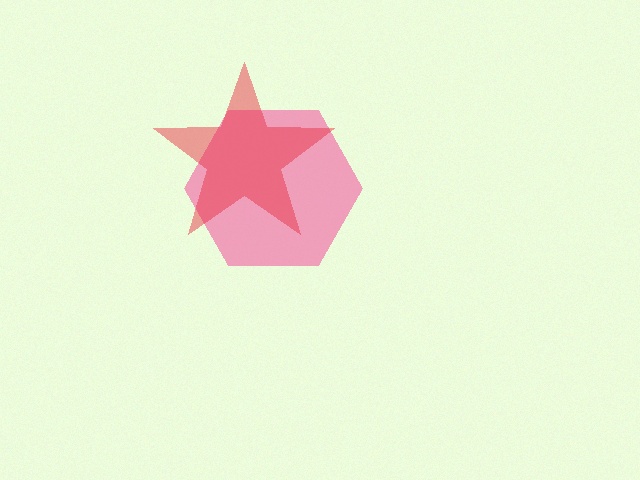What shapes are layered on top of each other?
The layered shapes are: a pink hexagon, a red star.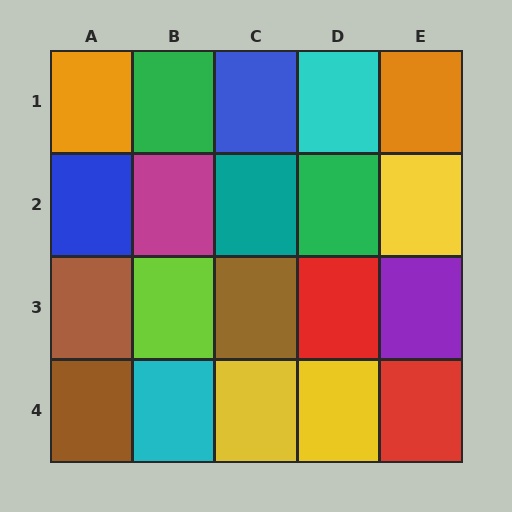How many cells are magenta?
1 cell is magenta.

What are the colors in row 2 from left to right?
Blue, magenta, teal, green, yellow.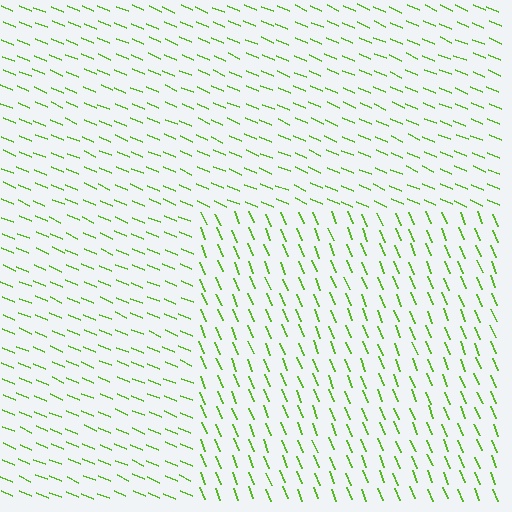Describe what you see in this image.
The image is filled with small lime line segments. A rectangle region in the image has lines oriented differently from the surrounding lines, creating a visible texture boundary.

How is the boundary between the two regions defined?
The boundary is defined purely by a change in line orientation (approximately 45 degrees difference). All lines are the same color and thickness.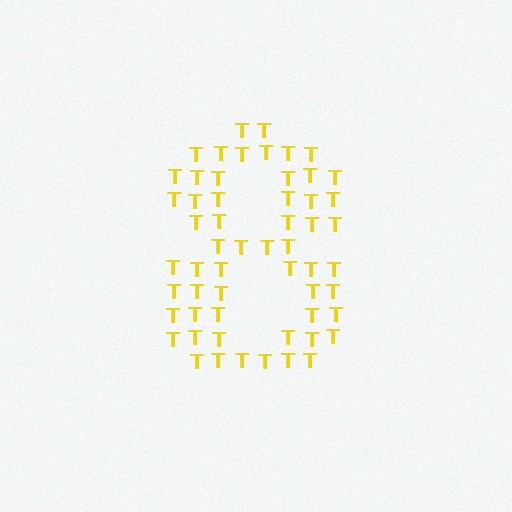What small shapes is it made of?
It is made of small letter T's.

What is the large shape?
The large shape is the digit 8.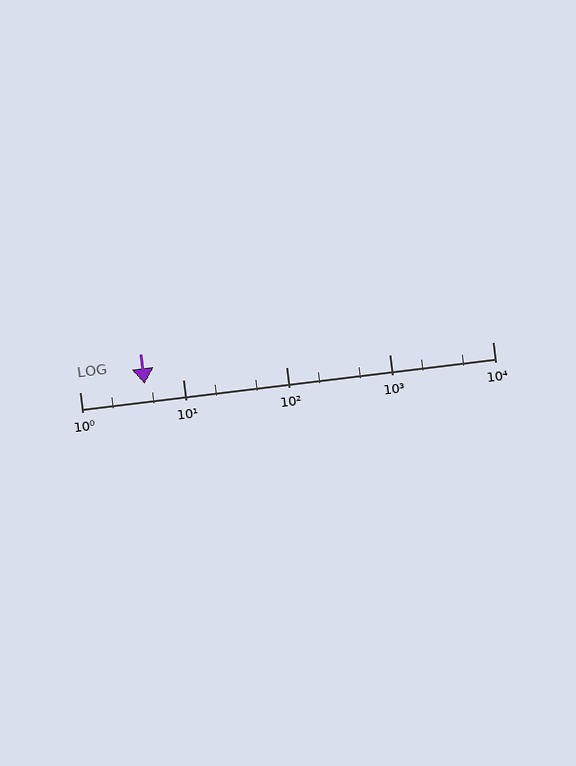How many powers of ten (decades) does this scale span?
The scale spans 4 decades, from 1 to 10000.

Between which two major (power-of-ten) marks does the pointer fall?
The pointer is between 1 and 10.